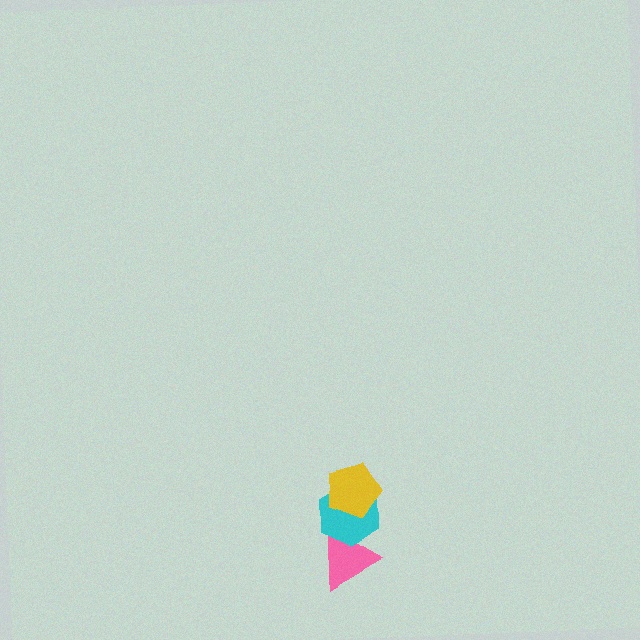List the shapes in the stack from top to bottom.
From top to bottom: the yellow pentagon, the cyan hexagon, the pink triangle.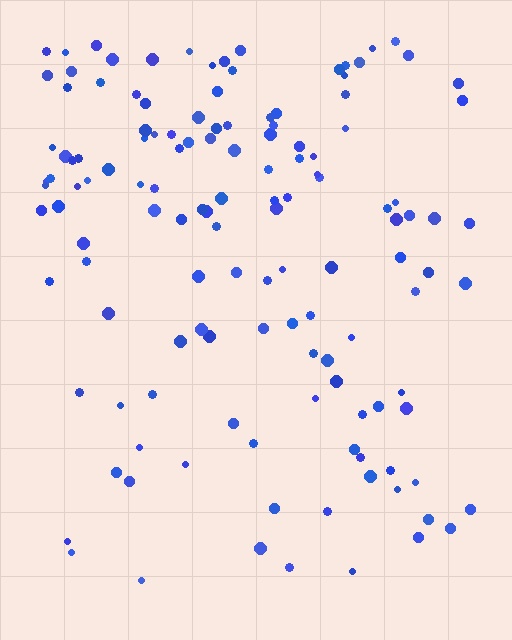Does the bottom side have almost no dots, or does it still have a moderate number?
Still a moderate number, just noticeably fewer than the top.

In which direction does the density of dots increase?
From bottom to top, with the top side densest.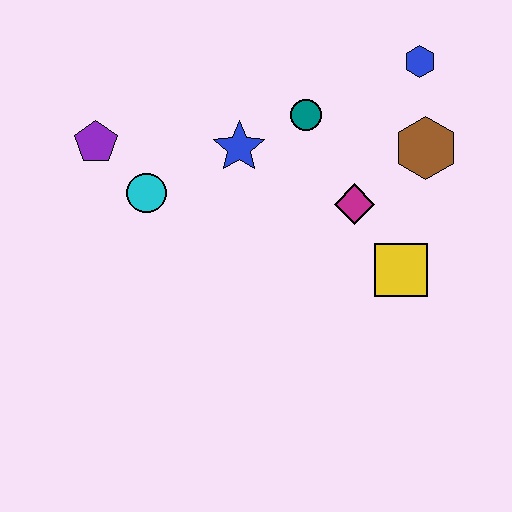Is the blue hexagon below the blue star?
No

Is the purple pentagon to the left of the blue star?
Yes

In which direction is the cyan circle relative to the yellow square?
The cyan circle is to the left of the yellow square.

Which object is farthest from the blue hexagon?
The purple pentagon is farthest from the blue hexagon.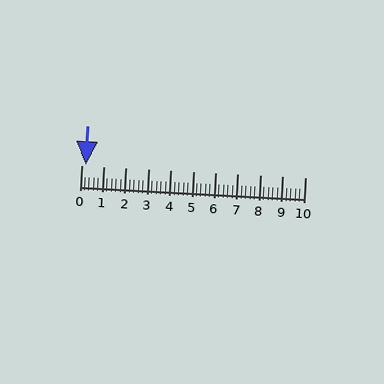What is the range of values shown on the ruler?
The ruler shows values from 0 to 10.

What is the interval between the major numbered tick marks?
The major tick marks are spaced 1 units apart.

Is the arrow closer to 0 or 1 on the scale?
The arrow is closer to 0.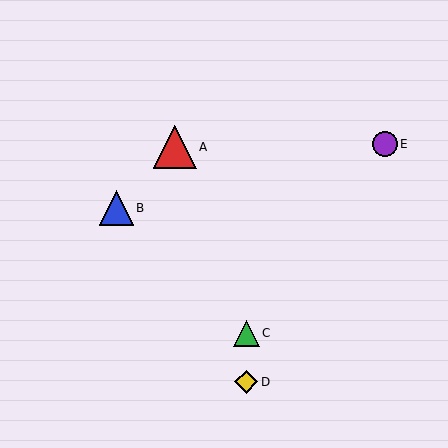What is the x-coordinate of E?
Object E is at x≈385.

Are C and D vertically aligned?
Yes, both are at x≈246.